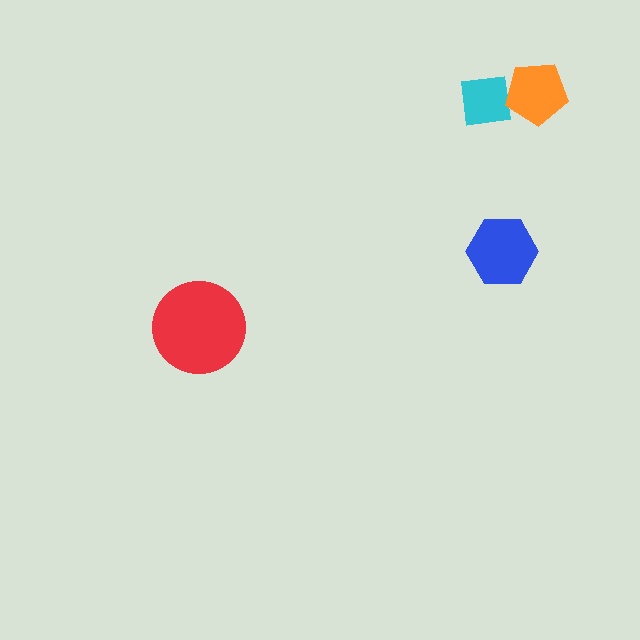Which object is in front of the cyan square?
The orange pentagon is in front of the cyan square.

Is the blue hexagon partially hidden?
No, no other shape covers it.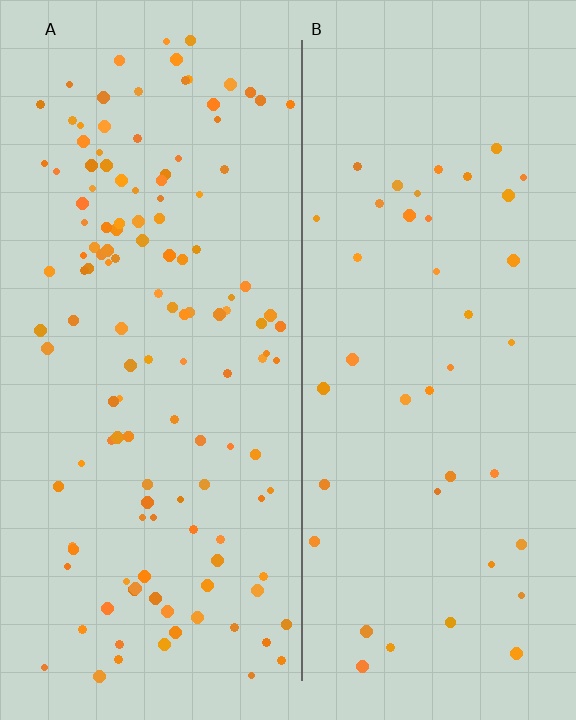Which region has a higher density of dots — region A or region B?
A (the left).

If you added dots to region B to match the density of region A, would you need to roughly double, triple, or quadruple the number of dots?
Approximately triple.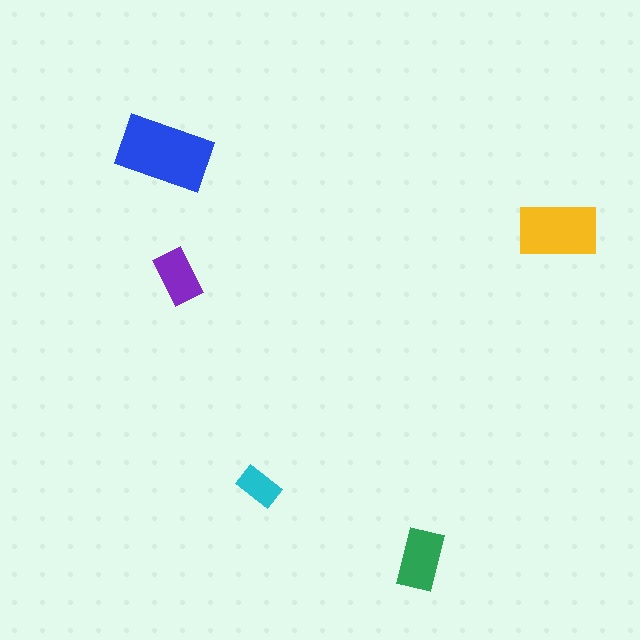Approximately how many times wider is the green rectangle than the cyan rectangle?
About 1.5 times wider.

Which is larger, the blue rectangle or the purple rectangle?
The blue one.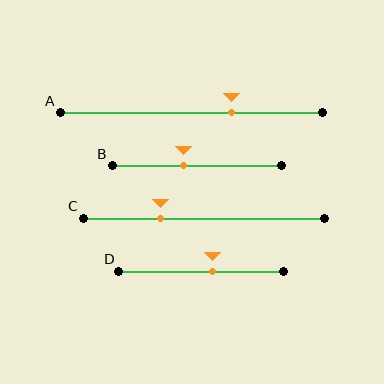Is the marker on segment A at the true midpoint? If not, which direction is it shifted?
No, the marker on segment A is shifted to the right by about 16% of the segment length.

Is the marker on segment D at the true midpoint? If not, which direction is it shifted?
No, the marker on segment D is shifted to the right by about 7% of the segment length.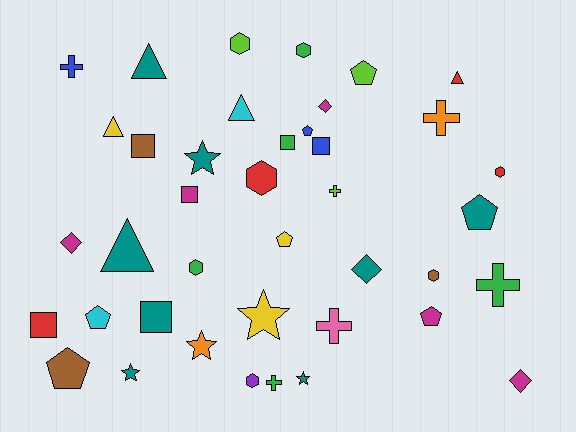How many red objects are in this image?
There are 4 red objects.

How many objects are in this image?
There are 40 objects.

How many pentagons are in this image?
There are 7 pentagons.